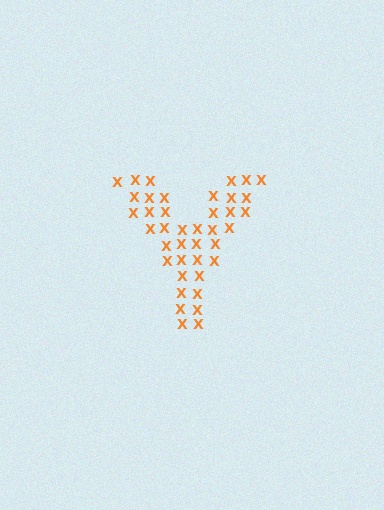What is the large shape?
The large shape is the letter Y.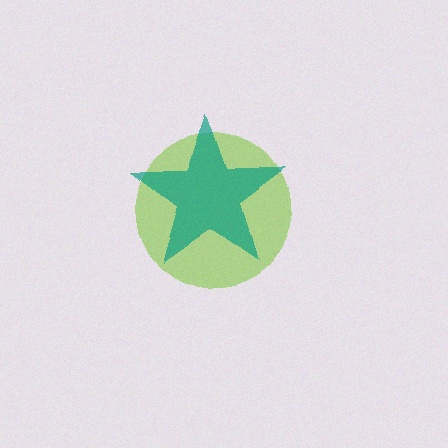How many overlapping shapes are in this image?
There are 2 overlapping shapes in the image.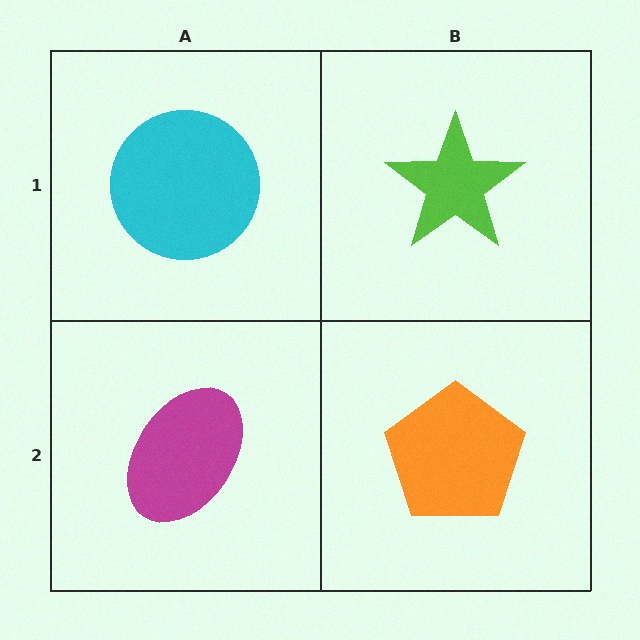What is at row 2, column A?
A magenta ellipse.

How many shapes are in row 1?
2 shapes.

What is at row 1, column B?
A lime star.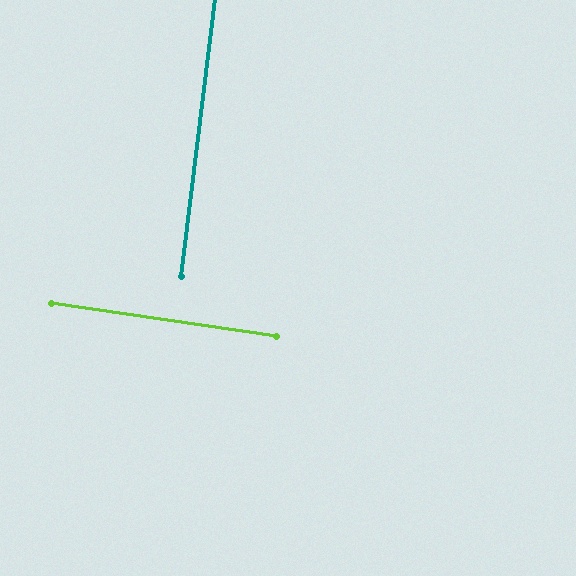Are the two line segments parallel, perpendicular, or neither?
Perpendicular — they meet at approximately 89°.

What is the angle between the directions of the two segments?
Approximately 89 degrees.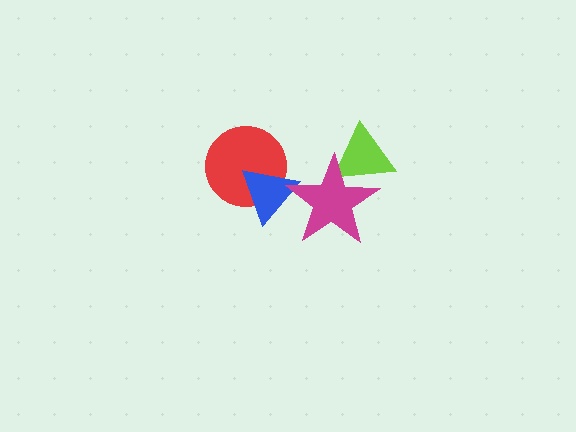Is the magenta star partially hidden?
No, no other shape covers it.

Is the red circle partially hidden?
Yes, it is partially covered by another shape.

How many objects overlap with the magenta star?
2 objects overlap with the magenta star.